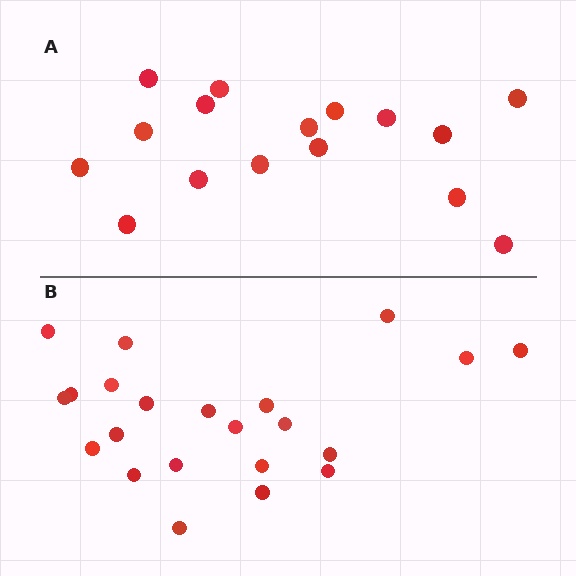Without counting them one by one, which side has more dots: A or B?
Region B (the bottom region) has more dots.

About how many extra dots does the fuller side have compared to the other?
Region B has about 6 more dots than region A.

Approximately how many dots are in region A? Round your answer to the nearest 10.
About 20 dots. (The exact count is 16, which rounds to 20.)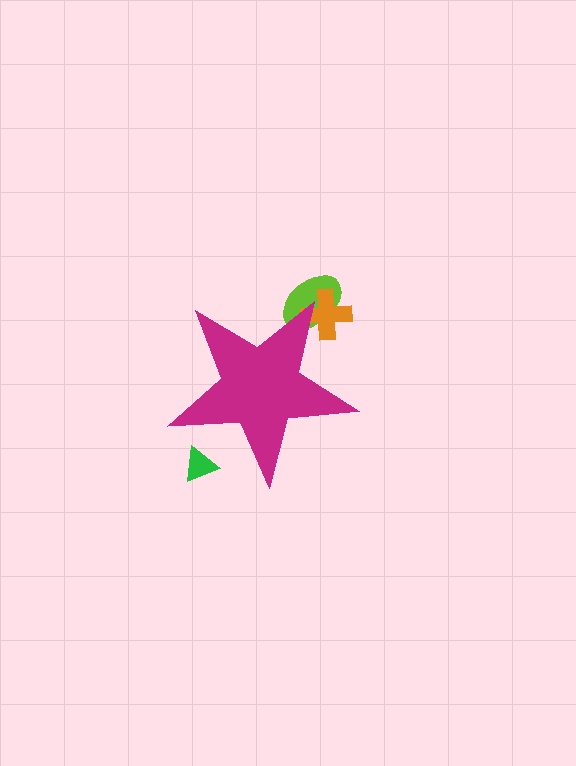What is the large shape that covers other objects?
A magenta star.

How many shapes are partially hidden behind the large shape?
3 shapes are partially hidden.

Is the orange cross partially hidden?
Yes, the orange cross is partially hidden behind the magenta star.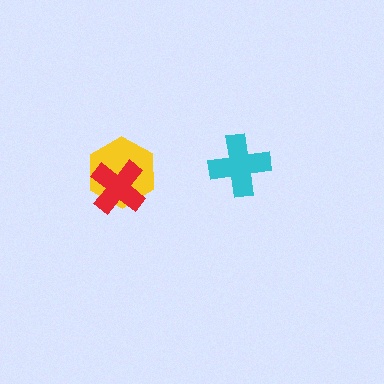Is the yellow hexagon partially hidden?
Yes, it is partially covered by another shape.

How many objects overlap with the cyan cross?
0 objects overlap with the cyan cross.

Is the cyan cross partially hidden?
No, no other shape covers it.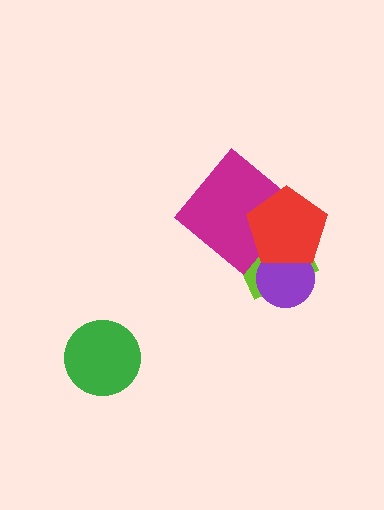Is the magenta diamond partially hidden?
Yes, it is partially covered by another shape.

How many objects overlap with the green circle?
0 objects overlap with the green circle.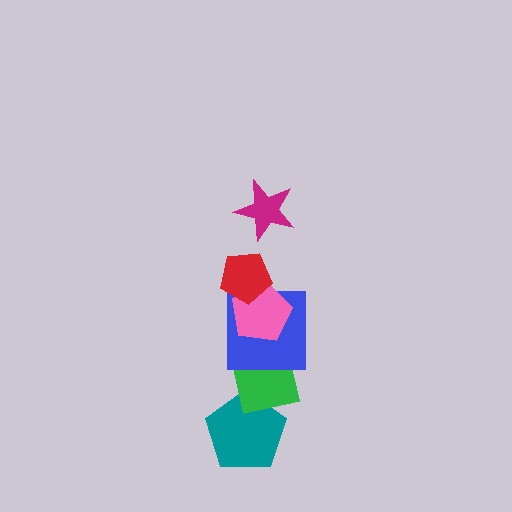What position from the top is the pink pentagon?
The pink pentagon is 3rd from the top.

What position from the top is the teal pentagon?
The teal pentagon is 6th from the top.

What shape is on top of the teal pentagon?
The green square is on top of the teal pentagon.